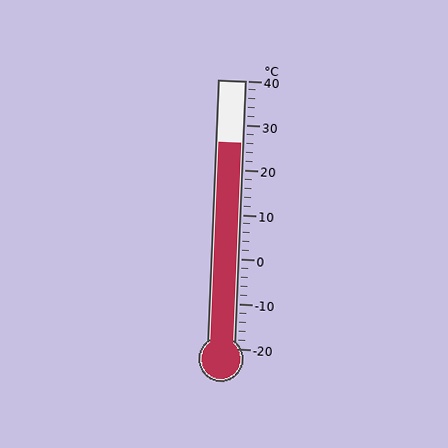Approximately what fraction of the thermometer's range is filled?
The thermometer is filled to approximately 75% of its range.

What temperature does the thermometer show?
The thermometer shows approximately 26°C.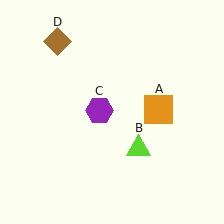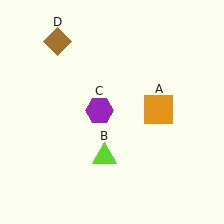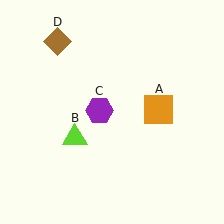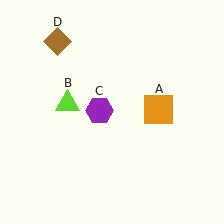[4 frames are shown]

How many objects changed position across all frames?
1 object changed position: lime triangle (object B).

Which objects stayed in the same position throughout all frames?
Orange square (object A) and purple hexagon (object C) and brown diamond (object D) remained stationary.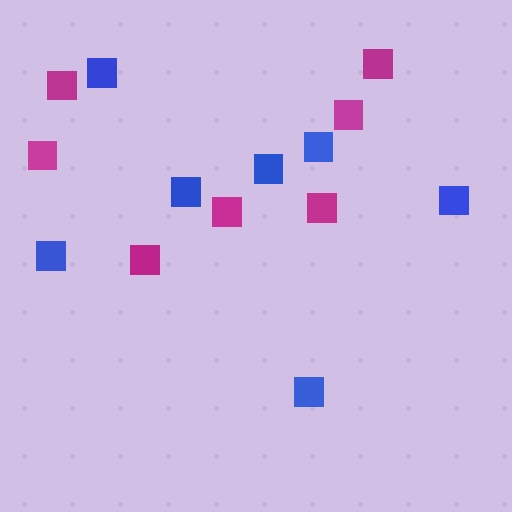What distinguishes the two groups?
There are 2 groups: one group of blue squares (7) and one group of magenta squares (7).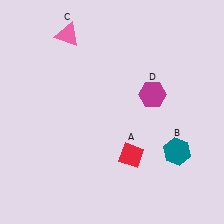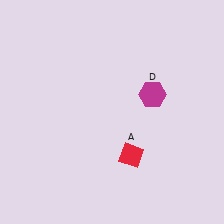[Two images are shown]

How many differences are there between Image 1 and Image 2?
There are 2 differences between the two images.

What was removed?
The pink triangle (C), the teal hexagon (B) were removed in Image 2.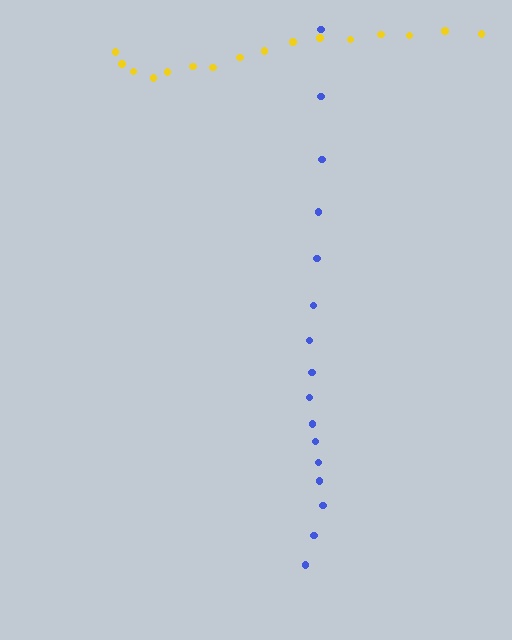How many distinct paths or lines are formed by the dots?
There are 2 distinct paths.